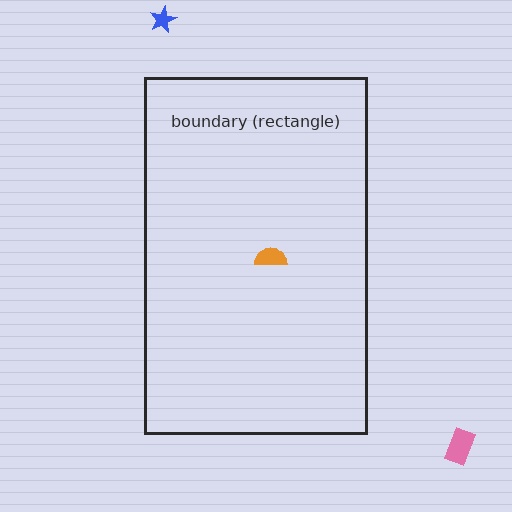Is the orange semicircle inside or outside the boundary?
Inside.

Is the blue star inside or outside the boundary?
Outside.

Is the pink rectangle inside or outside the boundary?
Outside.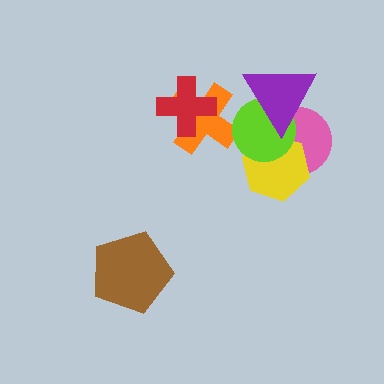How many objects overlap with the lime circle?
3 objects overlap with the lime circle.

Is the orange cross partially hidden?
Yes, it is partially covered by another shape.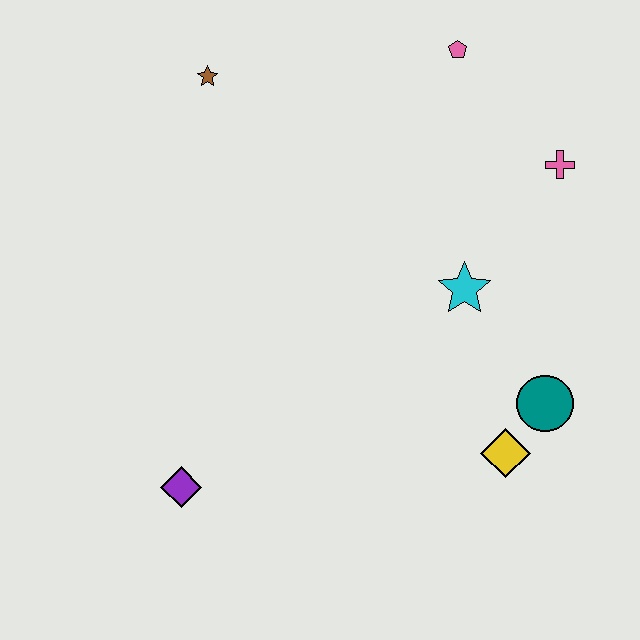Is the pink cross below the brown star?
Yes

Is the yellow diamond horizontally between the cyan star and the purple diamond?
No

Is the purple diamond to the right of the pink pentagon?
No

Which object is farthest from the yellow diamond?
The brown star is farthest from the yellow diamond.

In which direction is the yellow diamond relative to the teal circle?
The yellow diamond is below the teal circle.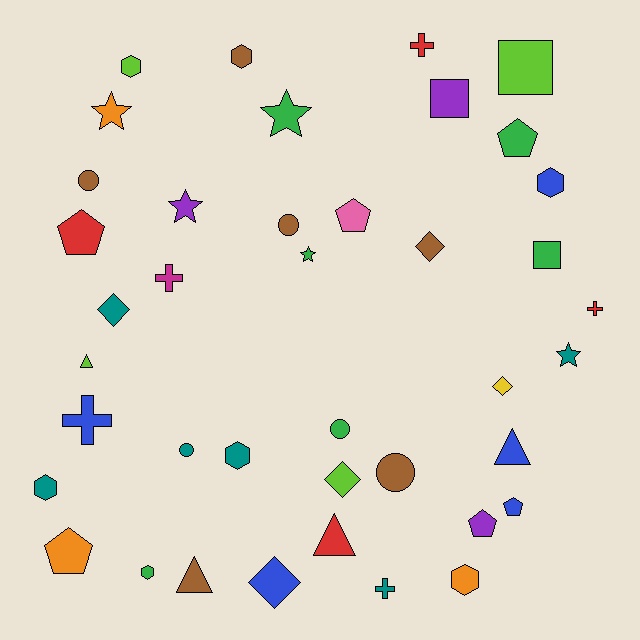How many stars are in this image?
There are 5 stars.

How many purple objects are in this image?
There are 3 purple objects.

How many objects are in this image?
There are 40 objects.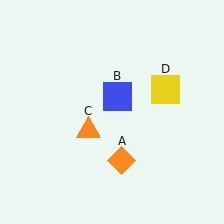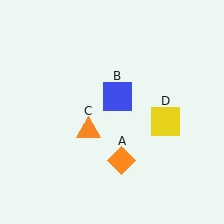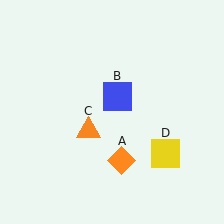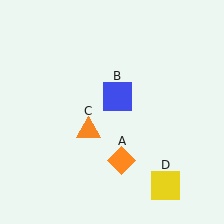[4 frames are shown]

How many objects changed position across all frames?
1 object changed position: yellow square (object D).